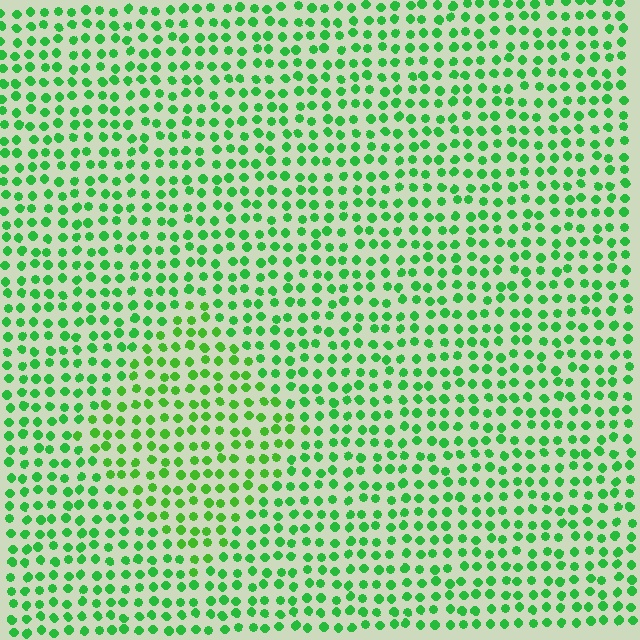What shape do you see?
I see a diamond.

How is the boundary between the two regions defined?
The boundary is defined purely by a slight shift in hue (about 19 degrees). Spacing, size, and orientation are identical on both sides.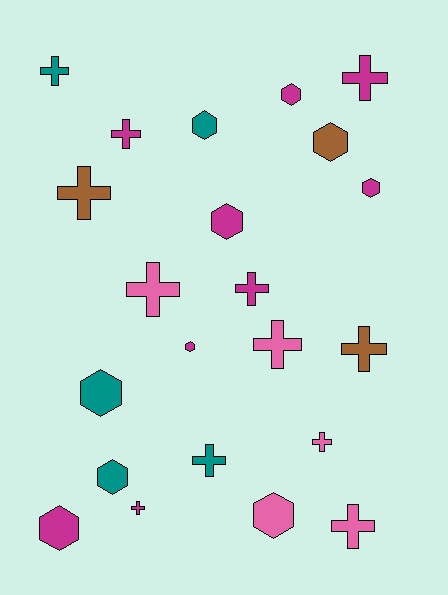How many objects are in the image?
There are 22 objects.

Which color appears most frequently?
Magenta, with 9 objects.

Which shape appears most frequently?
Cross, with 12 objects.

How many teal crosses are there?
There are 2 teal crosses.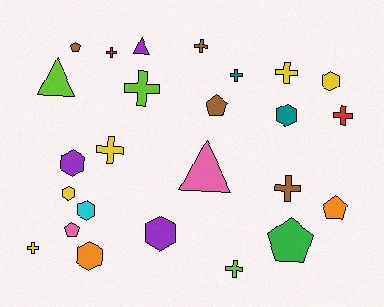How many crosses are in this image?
There are 10 crosses.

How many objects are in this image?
There are 25 objects.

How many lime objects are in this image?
There are 3 lime objects.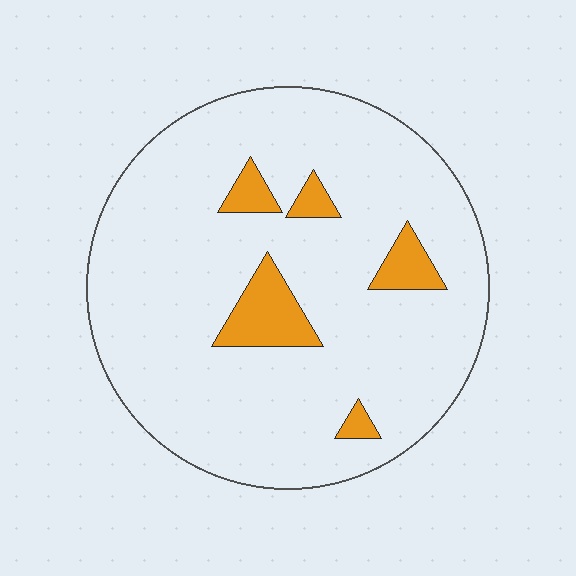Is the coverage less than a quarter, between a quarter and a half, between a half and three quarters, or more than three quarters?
Less than a quarter.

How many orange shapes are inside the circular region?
5.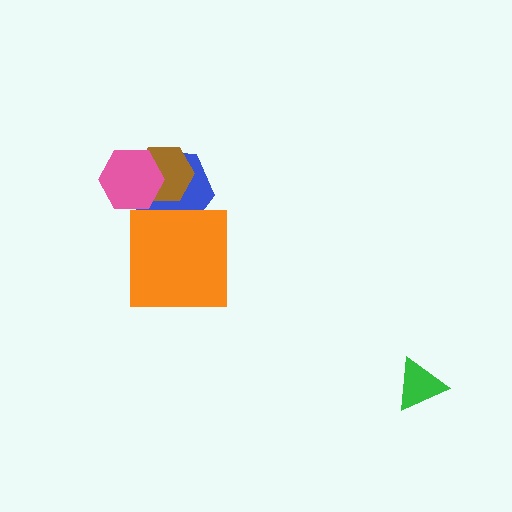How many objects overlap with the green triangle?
0 objects overlap with the green triangle.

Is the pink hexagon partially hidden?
No, no other shape covers it.